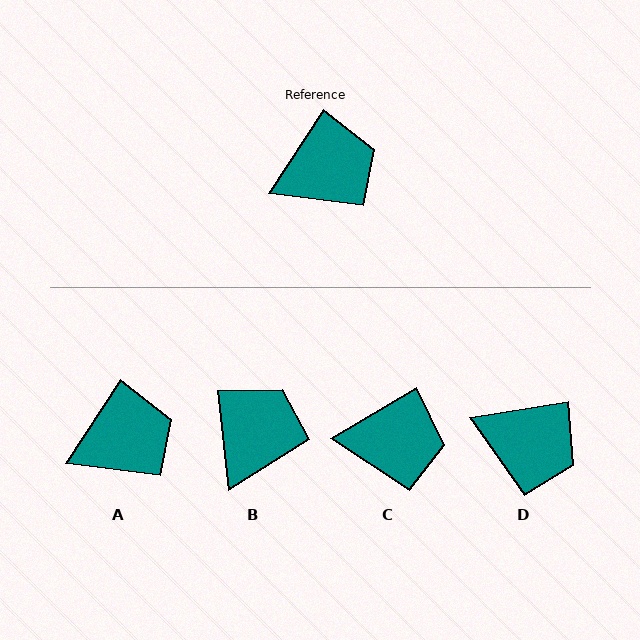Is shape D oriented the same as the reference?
No, it is off by about 48 degrees.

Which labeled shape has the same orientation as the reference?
A.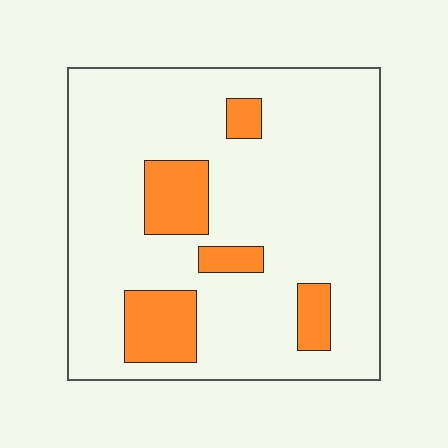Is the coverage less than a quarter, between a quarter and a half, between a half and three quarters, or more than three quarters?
Less than a quarter.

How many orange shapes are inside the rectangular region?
5.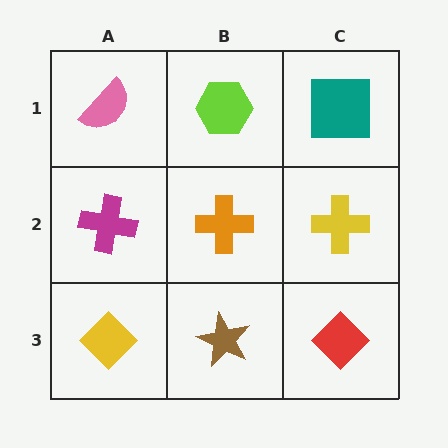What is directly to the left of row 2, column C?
An orange cross.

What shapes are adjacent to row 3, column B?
An orange cross (row 2, column B), a yellow diamond (row 3, column A), a red diamond (row 3, column C).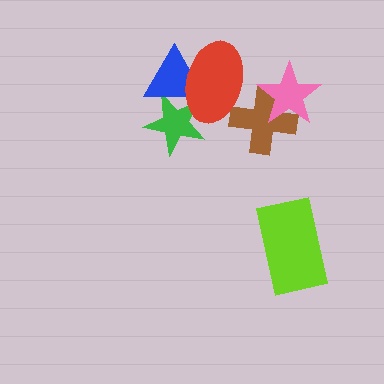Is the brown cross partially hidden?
Yes, it is partially covered by another shape.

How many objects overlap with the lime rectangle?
0 objects overlap with the lime rectangle.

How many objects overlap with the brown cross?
2 objects overlap with the brown cross.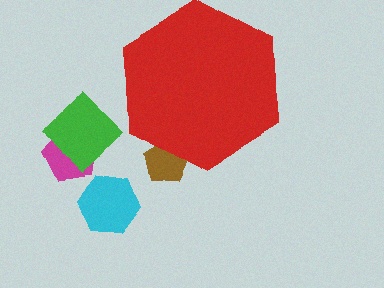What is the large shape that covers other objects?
A red hexagon.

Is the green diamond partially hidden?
No, the green diamond is fully visible.